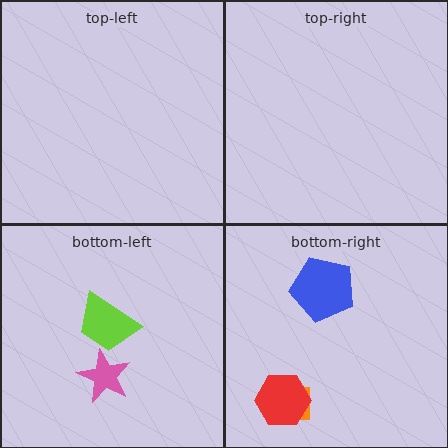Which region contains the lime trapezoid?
The bottom-left region.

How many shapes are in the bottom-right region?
3.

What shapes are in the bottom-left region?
The pink star, the lime trapezoid.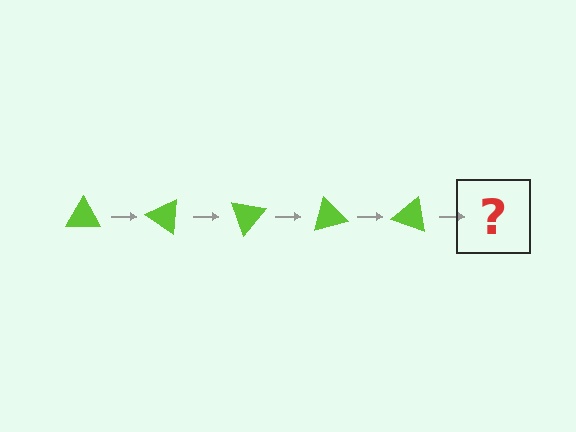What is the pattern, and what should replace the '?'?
The pattern is that the triangle rotates 35 degrees each step. The '?' should be a lime triangle rotated 175 degrees.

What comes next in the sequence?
The next element should be a lime triangle rotated 175 degrees.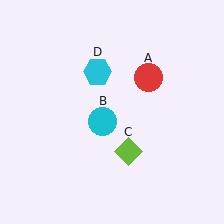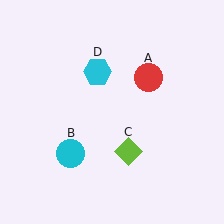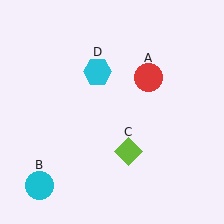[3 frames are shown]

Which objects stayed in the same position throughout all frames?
Red circle (object A) and lime diamond (object C) and cyan hexagon (object D) remained stationary.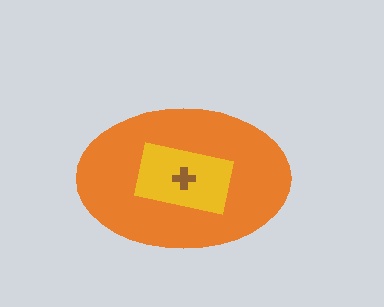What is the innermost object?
The brown cross.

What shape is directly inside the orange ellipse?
The yellow rectangle.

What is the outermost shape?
The orange ellipse.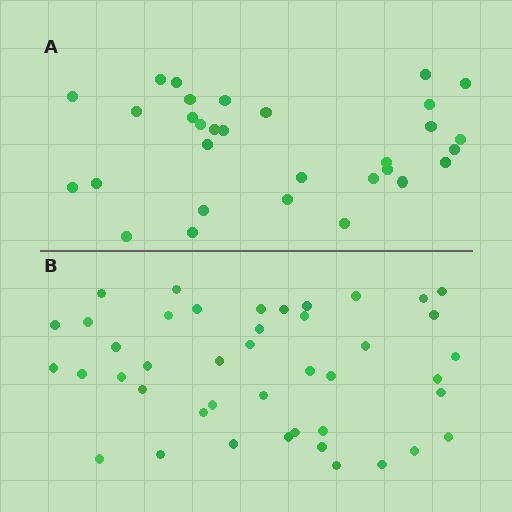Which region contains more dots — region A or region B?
Region B (the bottom region) has more dots.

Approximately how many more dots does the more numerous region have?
Region B has roughly 12 or so more dots than region A.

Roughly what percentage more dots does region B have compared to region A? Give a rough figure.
About 40% more.